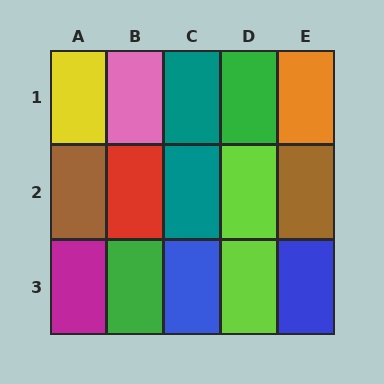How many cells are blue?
2 cells are blue.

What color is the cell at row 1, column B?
Pink.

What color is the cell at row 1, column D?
Green.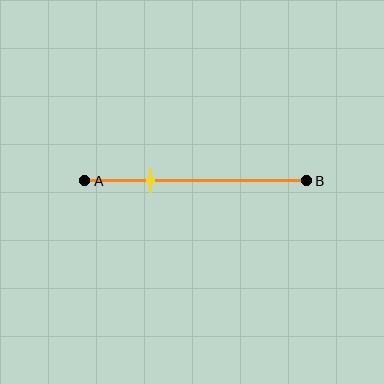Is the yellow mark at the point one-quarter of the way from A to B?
No, the mark is at about 30% from A, not at the 25% one-quarter point.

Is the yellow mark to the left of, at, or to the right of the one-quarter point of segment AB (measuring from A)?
The yellow mark is to the right of the one-quarter point of segment AB.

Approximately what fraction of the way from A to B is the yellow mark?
The yellow mark is approximately 30% of the way from A to B.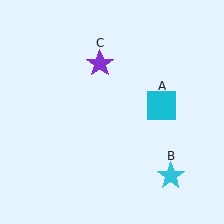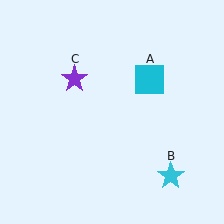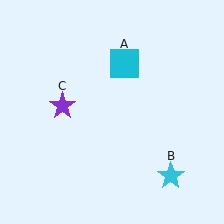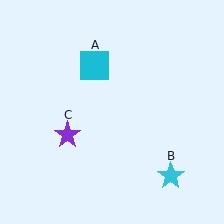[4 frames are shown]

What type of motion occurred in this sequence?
The cyan square (object A), purple star (object C) rotated counterclockwise around the center of the scene.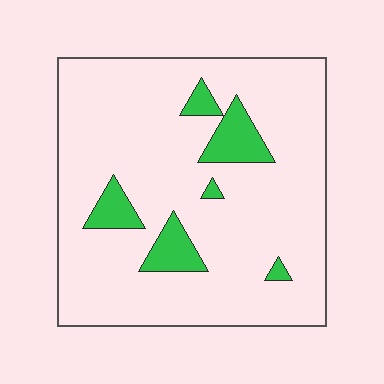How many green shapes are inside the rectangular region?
6.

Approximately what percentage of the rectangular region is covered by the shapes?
Approximately 10%.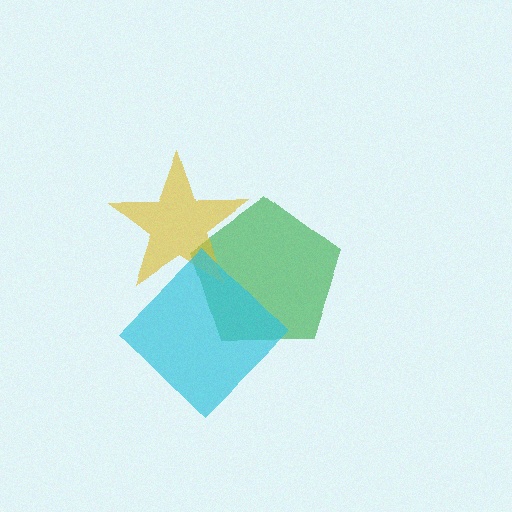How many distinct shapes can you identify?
There are 3 distinct shapes: a green pentagon, a yellow star, a cyan diamond.